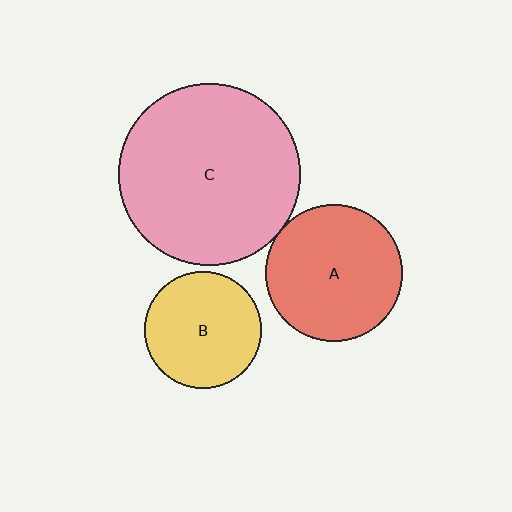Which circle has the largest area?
Circle C (pink).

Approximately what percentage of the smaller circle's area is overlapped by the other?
Approximately 5%.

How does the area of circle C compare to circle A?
Approximately 1.8 times.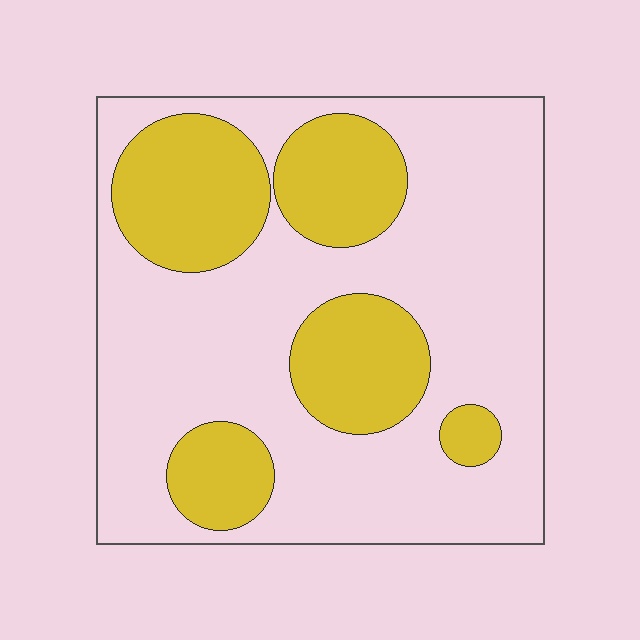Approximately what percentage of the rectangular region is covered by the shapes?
Approximately 30%.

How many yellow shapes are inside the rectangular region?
5.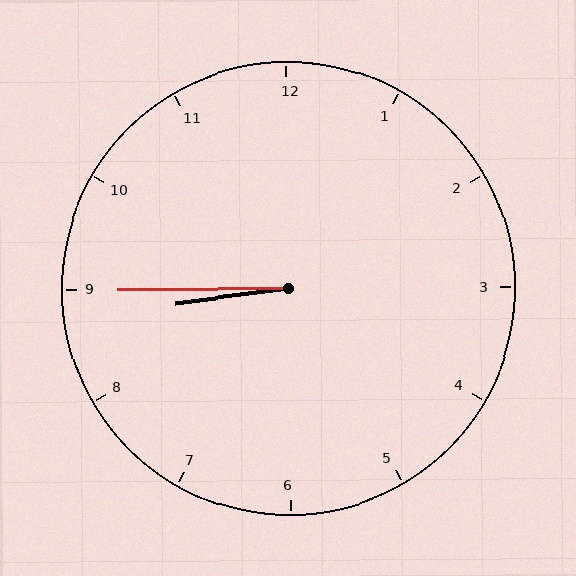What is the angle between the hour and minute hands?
Approximately 8 degrees.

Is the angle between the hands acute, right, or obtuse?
It is acute.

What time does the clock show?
8:45.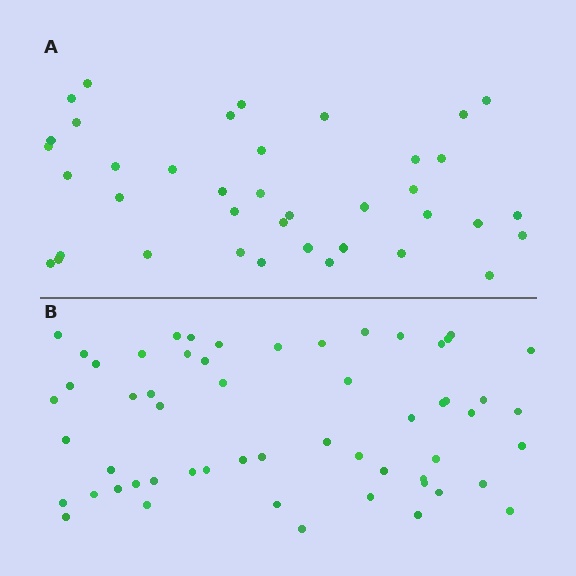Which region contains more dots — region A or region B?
Region B (the bottom region) has more dots.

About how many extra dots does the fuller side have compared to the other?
Region B has approximately 20 more dots than region A.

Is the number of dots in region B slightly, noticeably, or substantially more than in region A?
Region B has substantially more. The ratio is roughly 1.5 to 1.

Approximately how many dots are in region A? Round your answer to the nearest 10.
About 40 dots. (The exact count is 39, which rounds to 40.)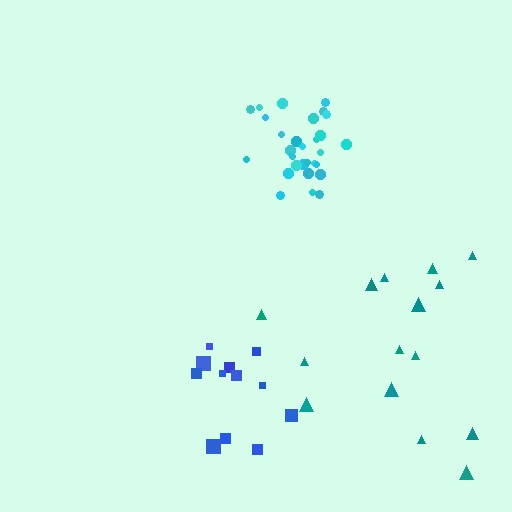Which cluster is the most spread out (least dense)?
Teal.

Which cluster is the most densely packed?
Cyan.